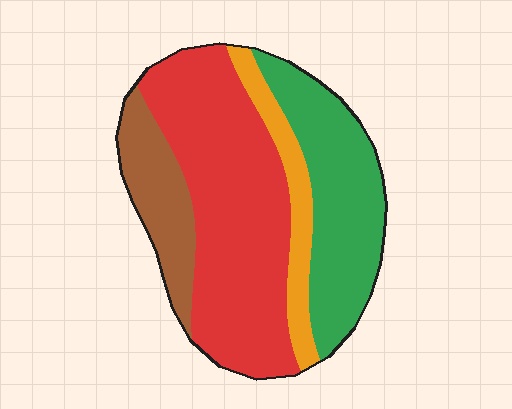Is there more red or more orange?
Red.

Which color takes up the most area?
Red, at roughly 45%.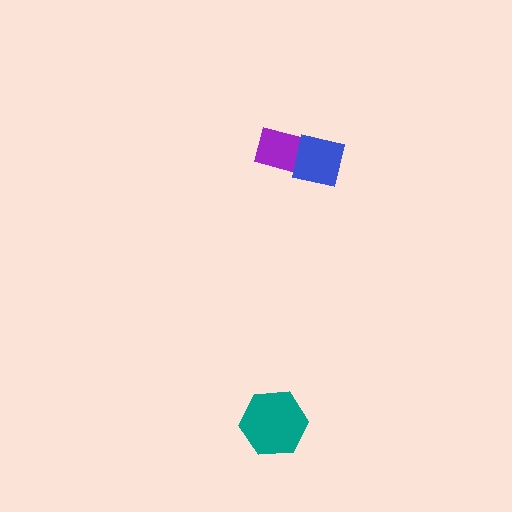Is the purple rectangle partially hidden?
Yes, it is partially covered by another shape.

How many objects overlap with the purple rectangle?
1 object overlaps with the purple rectangle.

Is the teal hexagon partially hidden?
No, no other shape covers it.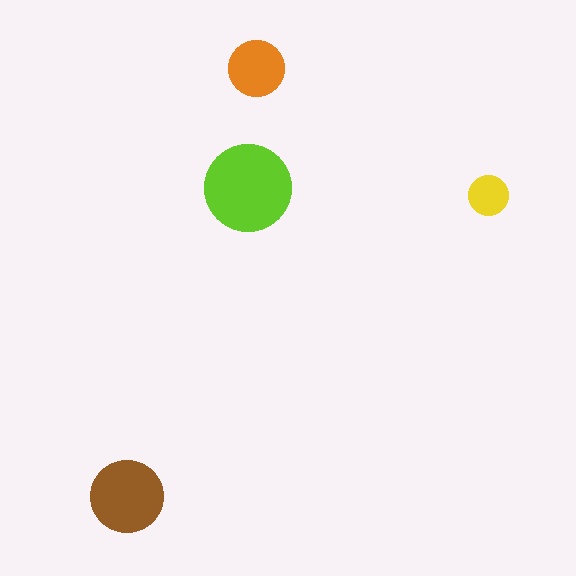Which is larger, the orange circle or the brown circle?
The brown one.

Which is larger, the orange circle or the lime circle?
The lime one.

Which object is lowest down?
The brown circle is bottommost.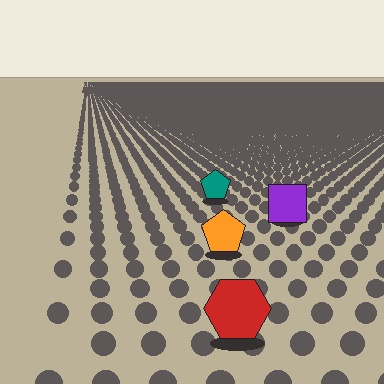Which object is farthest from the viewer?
The teal pentagon is farthest from the viewer. It appears smaller and the ground texture around it is denser.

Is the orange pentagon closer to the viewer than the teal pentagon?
Yes. The orange pentagon is closer — you can tell from the texture gradient: the ground texture is coarser near it.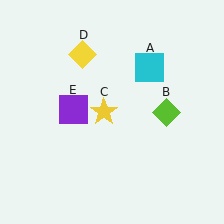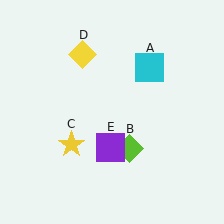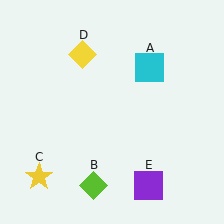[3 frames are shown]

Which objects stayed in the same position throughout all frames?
Cyan square (object A) and yellow diamond (object D) remained stationary.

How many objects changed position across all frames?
3 objects changed position: lime diamond (object B), yellow star (object C), purple square (object E).